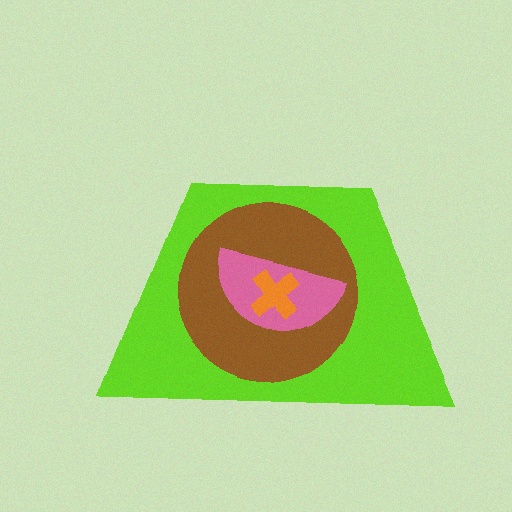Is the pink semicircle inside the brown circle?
Yes.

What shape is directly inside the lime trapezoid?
The brown circle.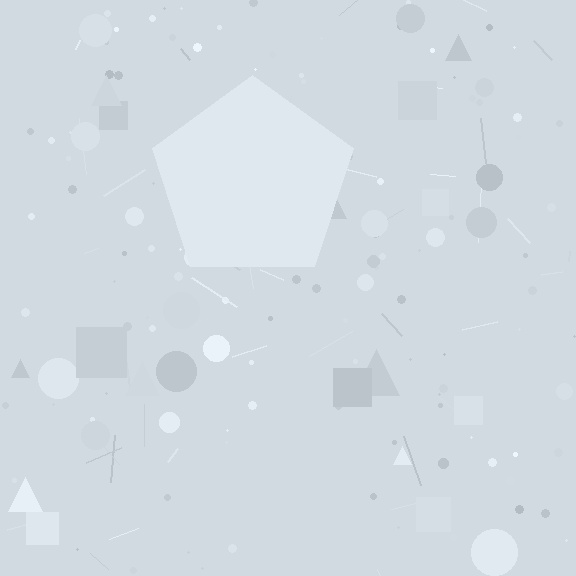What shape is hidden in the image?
A pentagon is hidden in the image.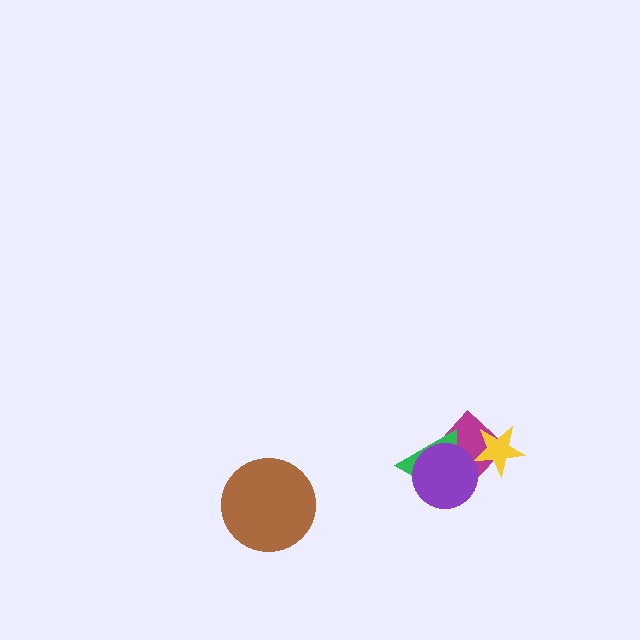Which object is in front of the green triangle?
The purple circle is in front of the green triangle.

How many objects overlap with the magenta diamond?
3 objects overlap with the magenta diamond.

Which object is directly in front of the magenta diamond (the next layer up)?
The green triangle is directly in front of the magenta diamond.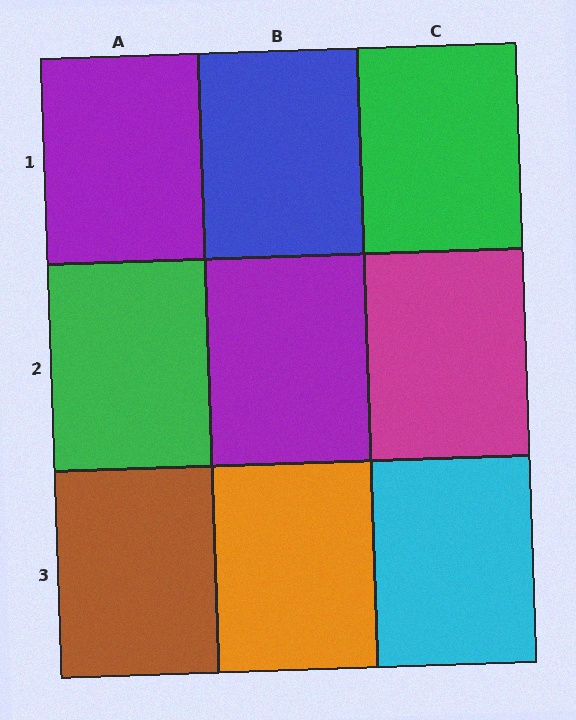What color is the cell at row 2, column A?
Green.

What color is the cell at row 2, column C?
Magenta.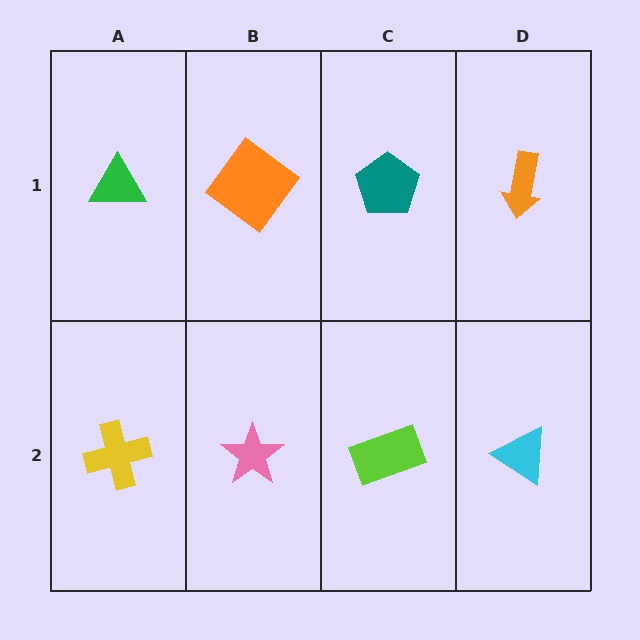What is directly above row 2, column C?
A teal pentagon.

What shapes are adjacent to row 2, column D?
An orange arrow (row 1, column D), a lime rectangle (row 2, column C).